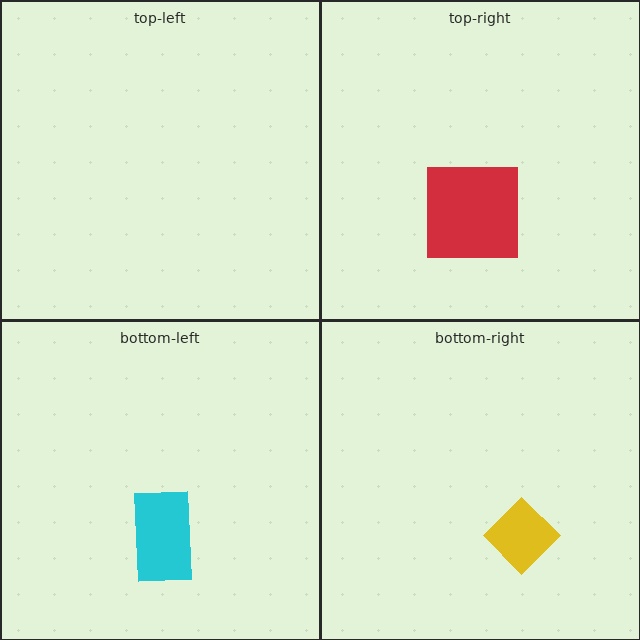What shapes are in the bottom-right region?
The yellow diamond.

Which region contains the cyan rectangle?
The bottom-left region.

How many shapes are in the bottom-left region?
1.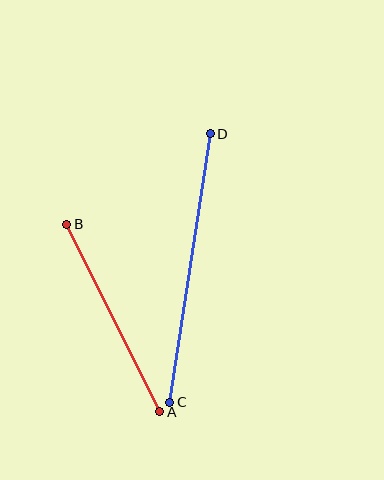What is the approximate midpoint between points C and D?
The midpoint is at approximately (190, 268) pixels.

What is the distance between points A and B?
The distance is approximately 209 pixels.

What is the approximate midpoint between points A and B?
The midpoint is at approximately (113, 318) pixels.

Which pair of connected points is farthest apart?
Points C and D are farthest apart.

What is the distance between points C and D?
The distance is approximately 271 pixels.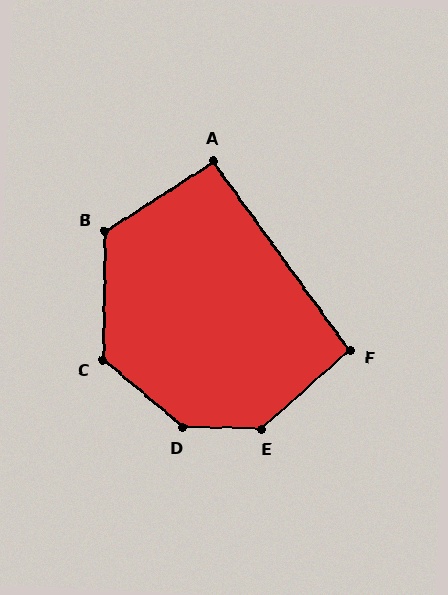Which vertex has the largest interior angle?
D, at approximately 141 degrees.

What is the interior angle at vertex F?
Approximately 96 degrees (obtuse).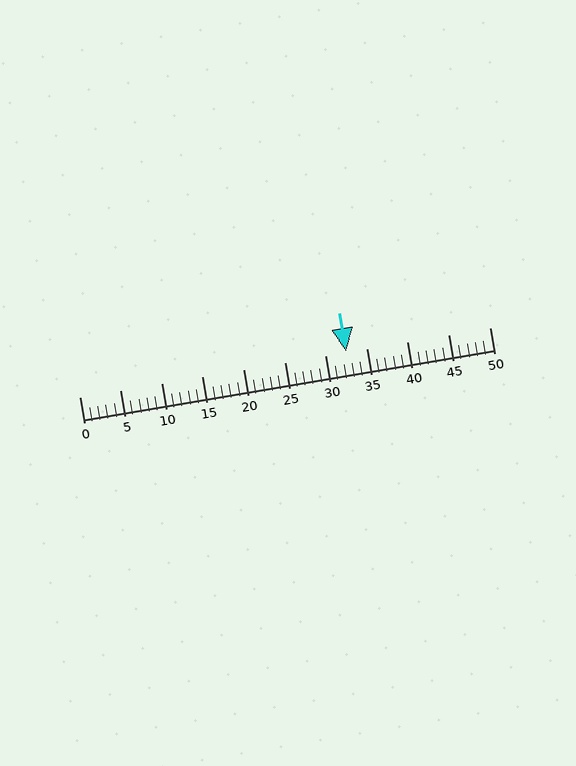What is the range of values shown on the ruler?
The ruler shows values from 0 to 50.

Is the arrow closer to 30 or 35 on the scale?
The arrow is closer to 35.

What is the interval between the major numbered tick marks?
The major tick marks are spaced 5 units apart.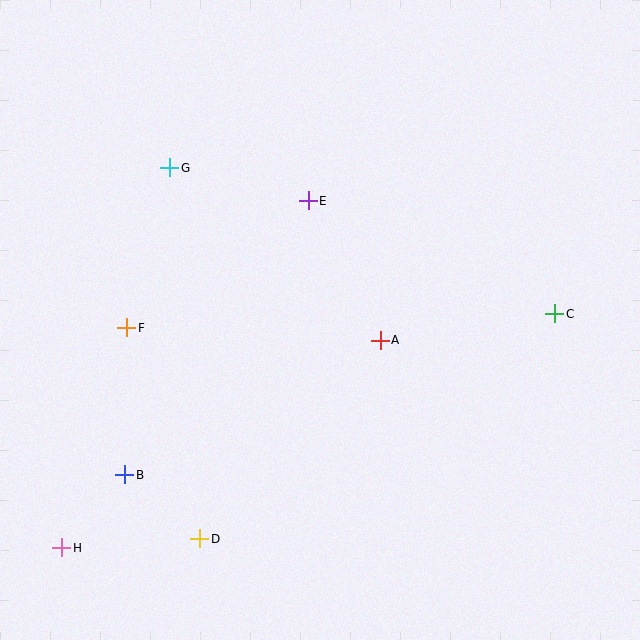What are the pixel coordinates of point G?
Point G is at (170, 168).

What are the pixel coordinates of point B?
Point B is at (125, 475).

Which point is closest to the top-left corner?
Point G is closest to the top-left corner.